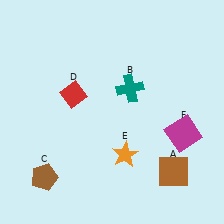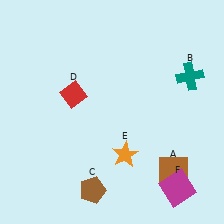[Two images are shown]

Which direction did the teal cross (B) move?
The teal cross (B) moved right.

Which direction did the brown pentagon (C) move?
The brown pentagon (C) moved right.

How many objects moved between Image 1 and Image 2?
3 objects moved between the two images.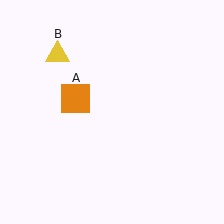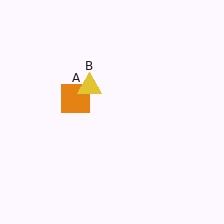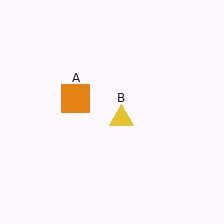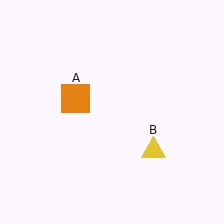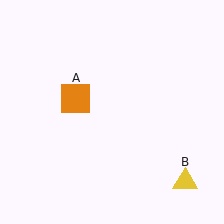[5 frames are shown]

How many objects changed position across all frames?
1 object changed position: yellow triangle (object B).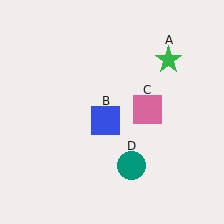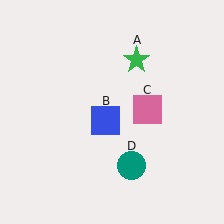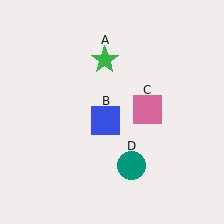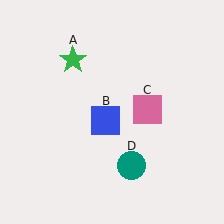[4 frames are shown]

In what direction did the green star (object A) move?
The green star (object A) moved left.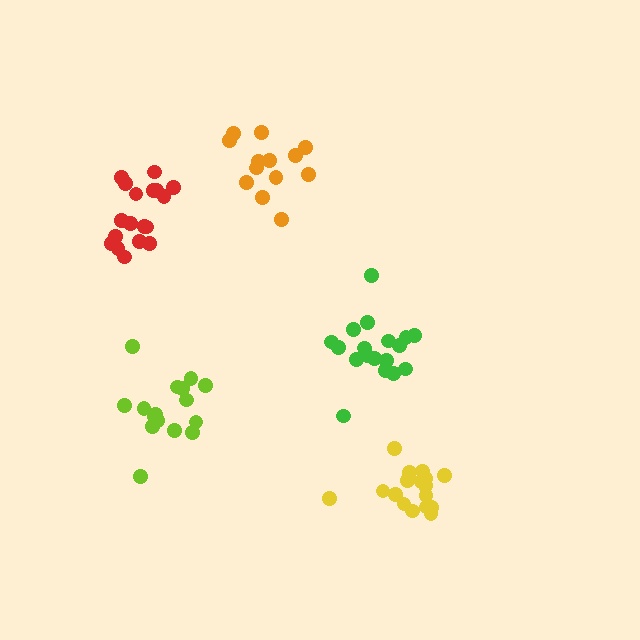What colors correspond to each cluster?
The clusters are colored: green, red, lime, orange, yellow.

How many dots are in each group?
Group 1: 18 dots, Group 2: 18 dots, Group 3: 16 dots, Group 4: 13 dots, Group 5: 17 dots (82 total).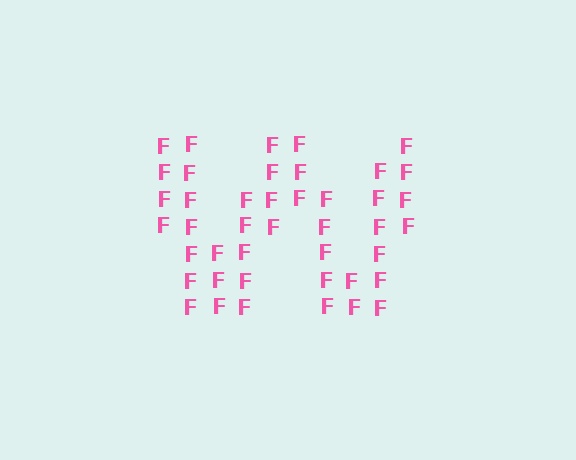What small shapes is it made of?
It is made of small letter F's.